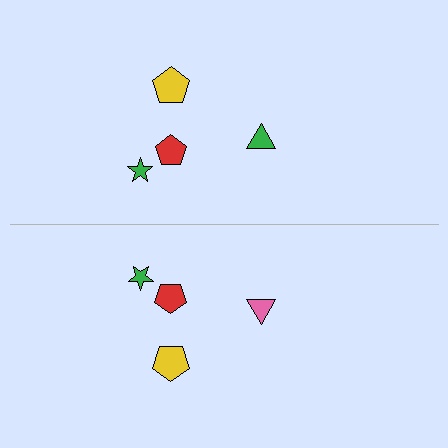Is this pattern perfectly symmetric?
No, the pattern is not perfectly symmetric. The pink triangle on the bottom side breaks the symmetry — its mirror counterpart is green.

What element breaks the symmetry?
The pink triangle on the bottom side breaks the symmetry — its mirror counterpart is green.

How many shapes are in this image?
There are 8 shapes in this image.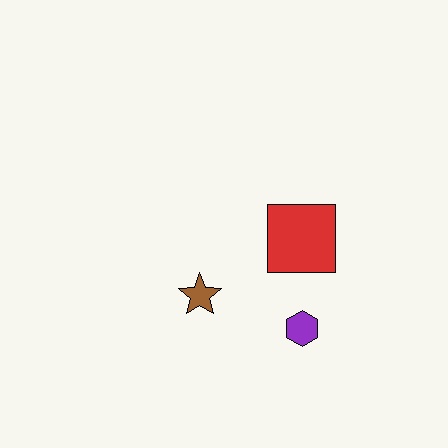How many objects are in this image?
There are 3 objects.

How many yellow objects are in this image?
There are no yellow objects.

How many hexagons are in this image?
There is 1 hexagon.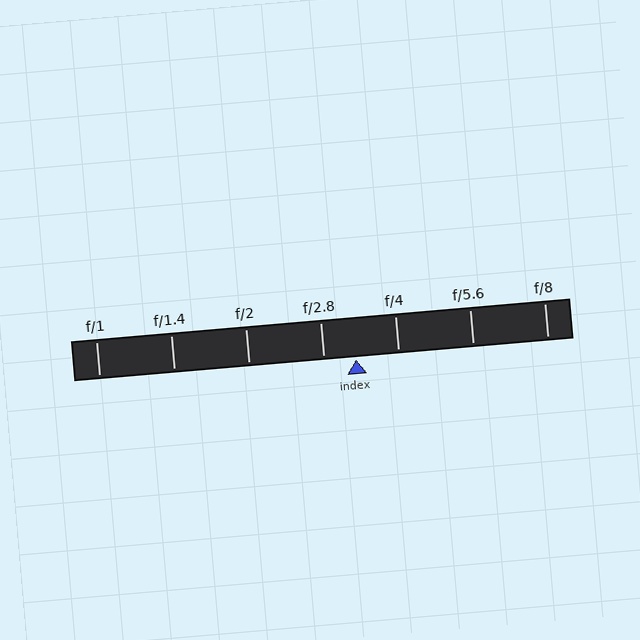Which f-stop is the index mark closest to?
The index mark is closest to f/2.8.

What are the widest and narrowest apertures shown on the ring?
The widest aperture shown is f/1 and the narrowest is f/8.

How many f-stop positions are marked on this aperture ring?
There are 7 f-stop positions marked.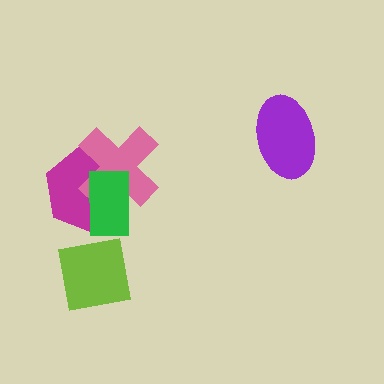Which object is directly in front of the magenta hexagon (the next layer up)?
The pink cross is directly in front of the magenta hexagon.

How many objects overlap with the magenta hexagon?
2 objects overlap with the magenta hexagon.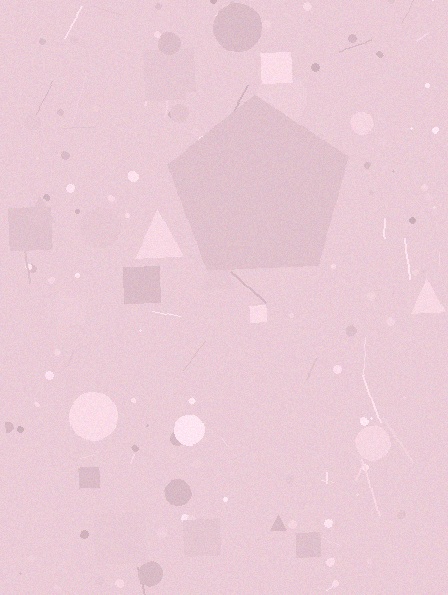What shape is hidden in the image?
A pentagon is hidden in the image.